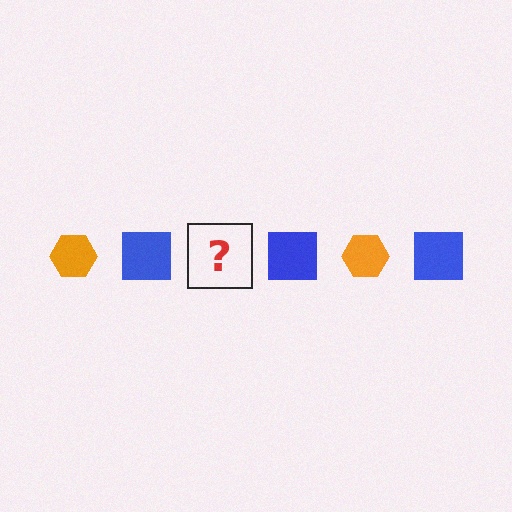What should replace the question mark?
The question mark should be replaced with an orange hexagon.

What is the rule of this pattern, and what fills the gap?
The rule is that the pattern alternates between orange hexagon and blue square. The gap should be filled with an orange hexagon.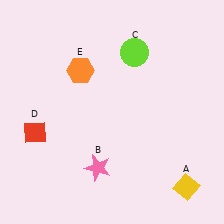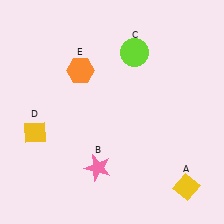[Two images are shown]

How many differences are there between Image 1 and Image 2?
There is 1 difference between the two images.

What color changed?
The diamond (D) changed from red in Image 1 to yellow in Image 2.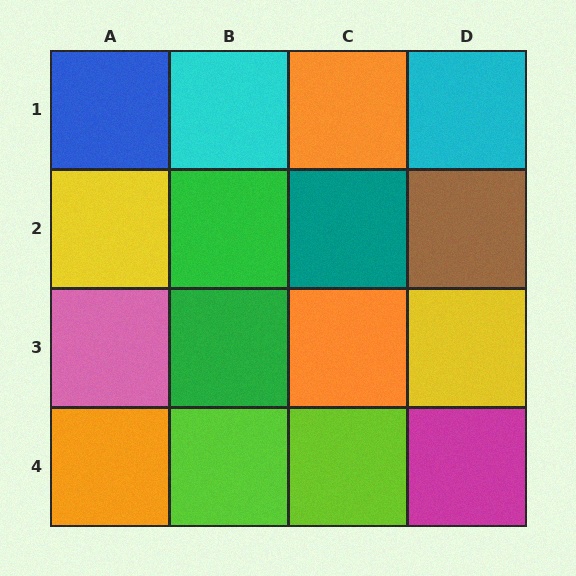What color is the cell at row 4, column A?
Orange.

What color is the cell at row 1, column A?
Blue.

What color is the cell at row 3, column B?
Green.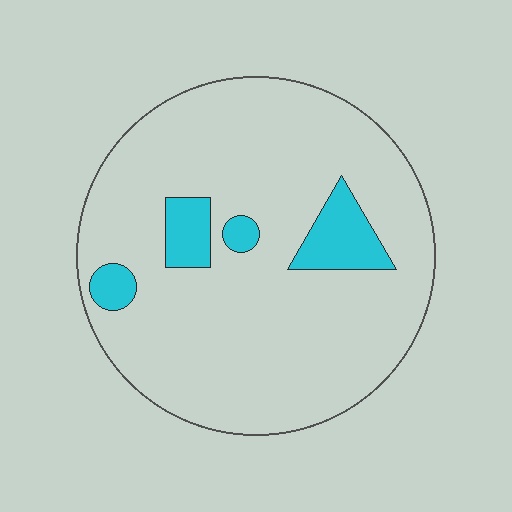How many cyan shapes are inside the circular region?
4.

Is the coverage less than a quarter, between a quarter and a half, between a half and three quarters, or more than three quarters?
Less than a quarter.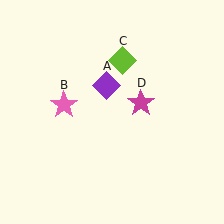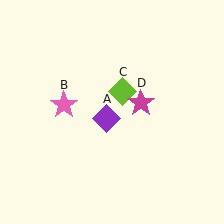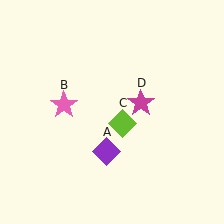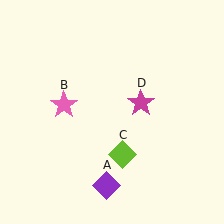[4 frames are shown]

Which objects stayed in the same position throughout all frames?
Pink star (object B) and magenta star (object D) remained stationary.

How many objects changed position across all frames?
2 objects changed position: purple diamond (object A), lime diamond (object C).